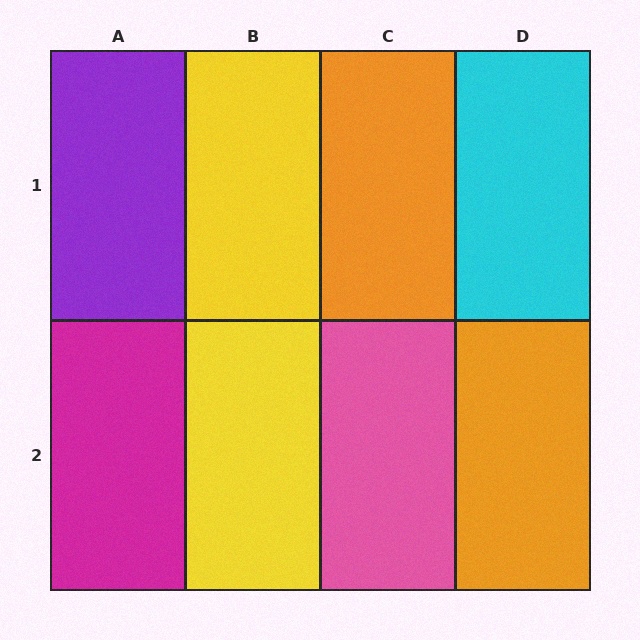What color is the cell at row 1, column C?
Orange.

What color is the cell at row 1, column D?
Cyan.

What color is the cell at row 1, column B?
Yellow.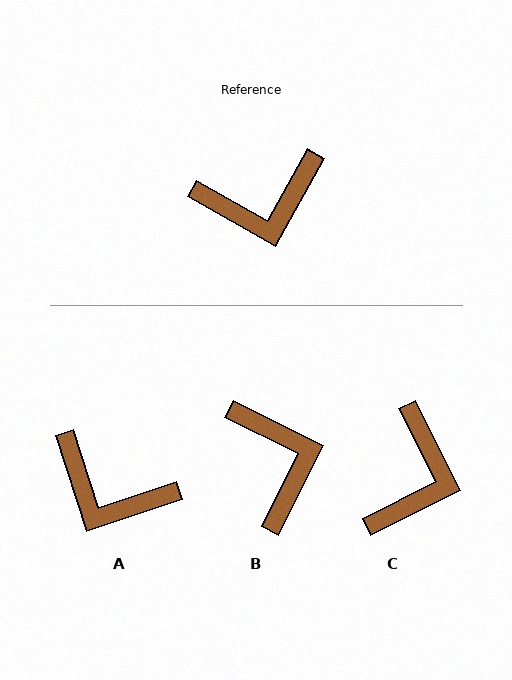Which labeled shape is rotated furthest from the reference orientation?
B, about 93 degrees away.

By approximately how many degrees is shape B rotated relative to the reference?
Approximately 93 degrees counter-clockwise.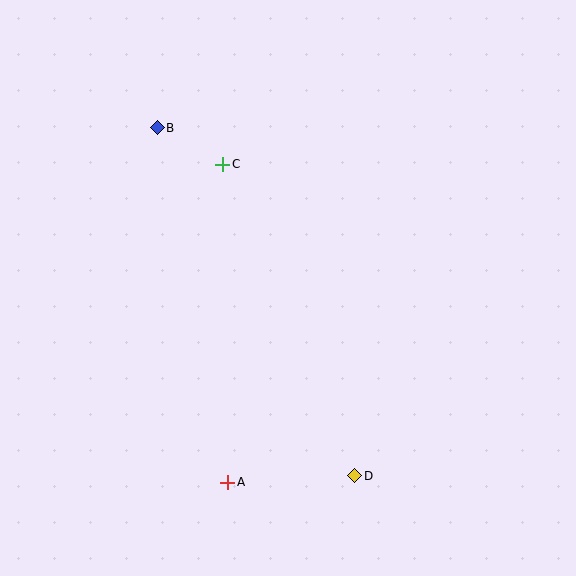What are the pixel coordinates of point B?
Point B is at (157, 128).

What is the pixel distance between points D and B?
The distance between D and B is 400 pixels.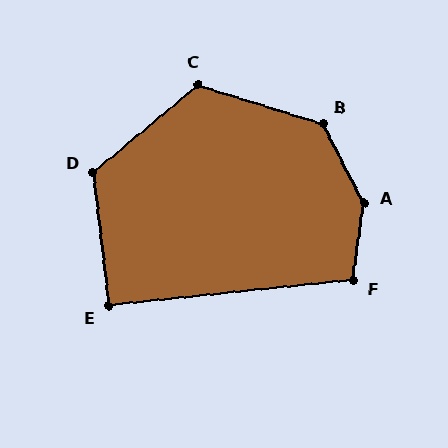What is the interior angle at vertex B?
Approximately 134 degrees (obtuse).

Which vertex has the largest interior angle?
A, at approximately 146 degrees.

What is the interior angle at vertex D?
Approximately 123 degrees (obtuse).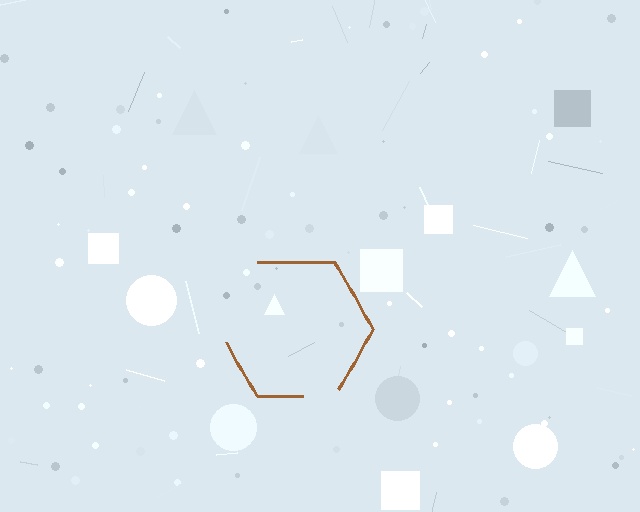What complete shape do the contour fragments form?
The contour fragments form a hexagon.